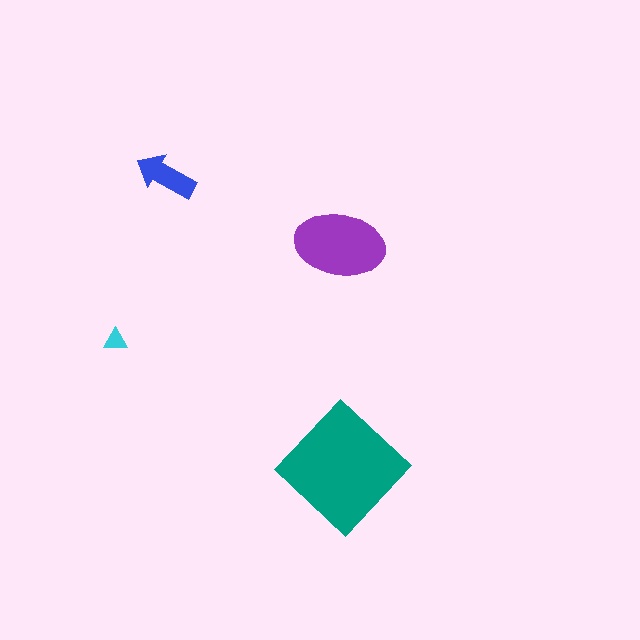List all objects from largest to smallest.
The teal diamond, the purple ellipse, the blue arrow, the cyan triangle.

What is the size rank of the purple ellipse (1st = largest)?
2nd.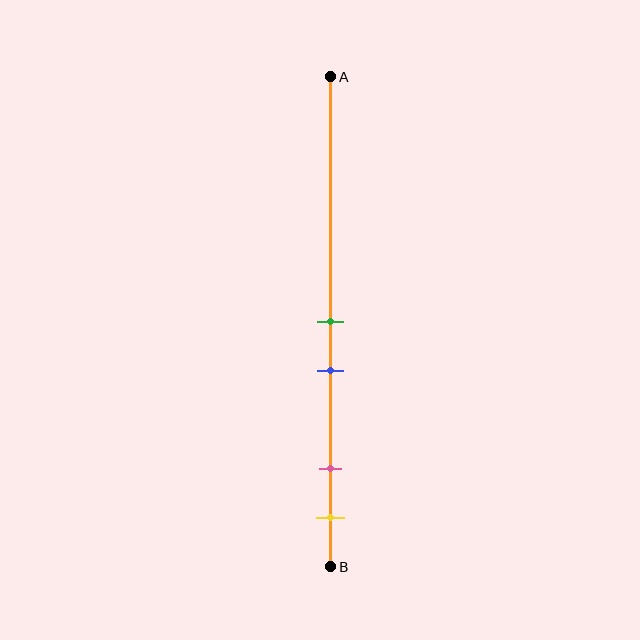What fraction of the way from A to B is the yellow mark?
The yellow mark is approximately 90% (0.9) of the way from A to B.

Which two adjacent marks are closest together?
The green and blue marks are the closest adjacent pair.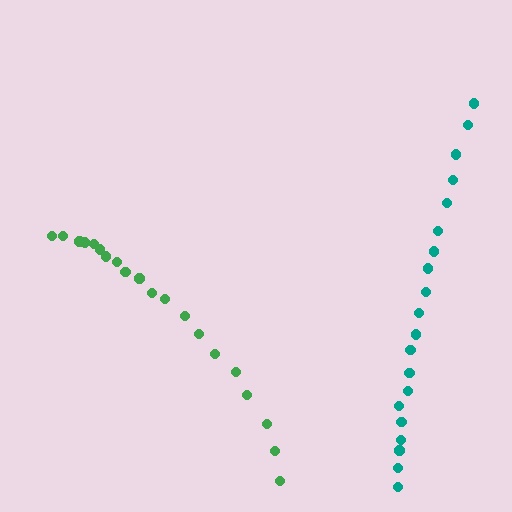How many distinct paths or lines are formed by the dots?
There are 2 distinct paths.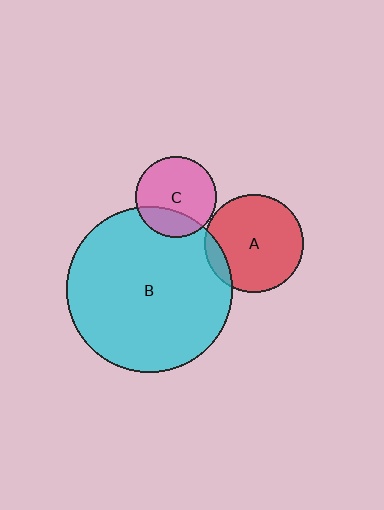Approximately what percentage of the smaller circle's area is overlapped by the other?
Approximately 25%.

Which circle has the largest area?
Circle B (cyan).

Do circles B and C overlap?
Yes.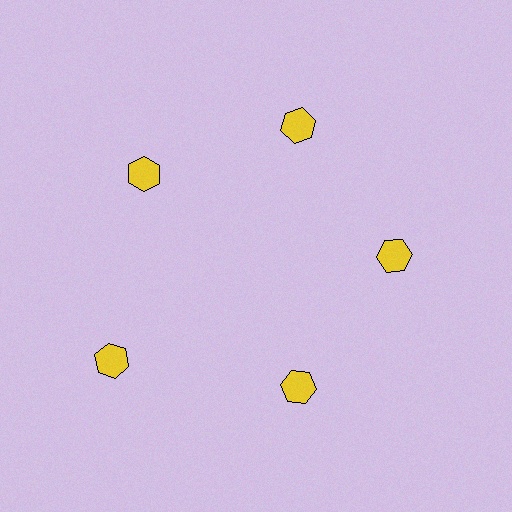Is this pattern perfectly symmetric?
No. The 5 yellow hexagons are arranged in a ring, but one element near the 8 o'clock position is pushed outward from the center, breaking the 5-fold rotational symmetry.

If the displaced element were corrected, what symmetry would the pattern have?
It would have 5-fold rotational symmetry — the pattern would map onto itself every 72 degrees.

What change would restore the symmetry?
The symmetry would be restored by moving it inward, back onto the ring so that all 5 hexagons sit at equal angles and equal distance from the center.